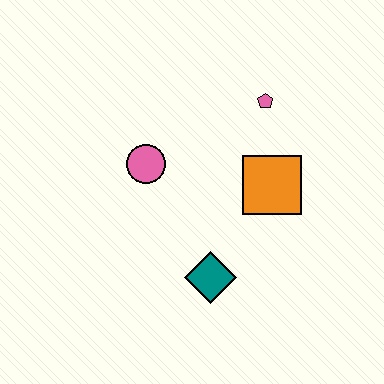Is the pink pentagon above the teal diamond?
Yes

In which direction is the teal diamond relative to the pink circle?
The teal diamond is below the pink circle.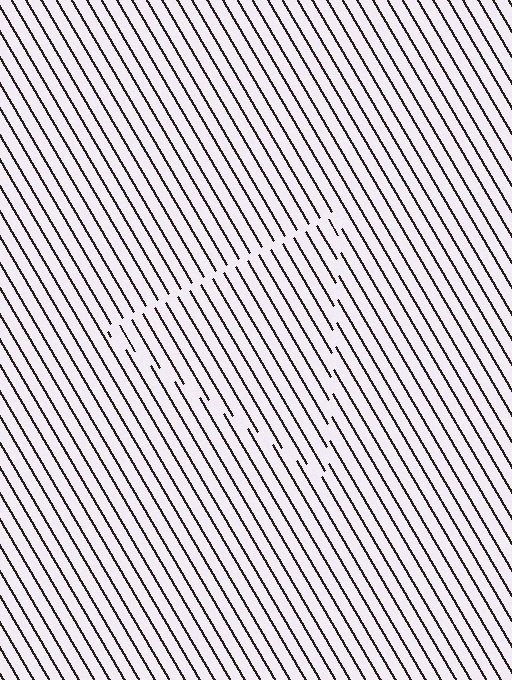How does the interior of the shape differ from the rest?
The interior of the shape contains the same grating, shifted by half a period — the contour is defined by the phase discontinuity where line-ends from the inner and outer gratings abut.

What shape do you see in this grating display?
An illusory triangle. The interior of the shape contains the same grating, shifted by half a period — the contour is defined by the phase discontinuity where line-ends from the inner and outer gratings abut.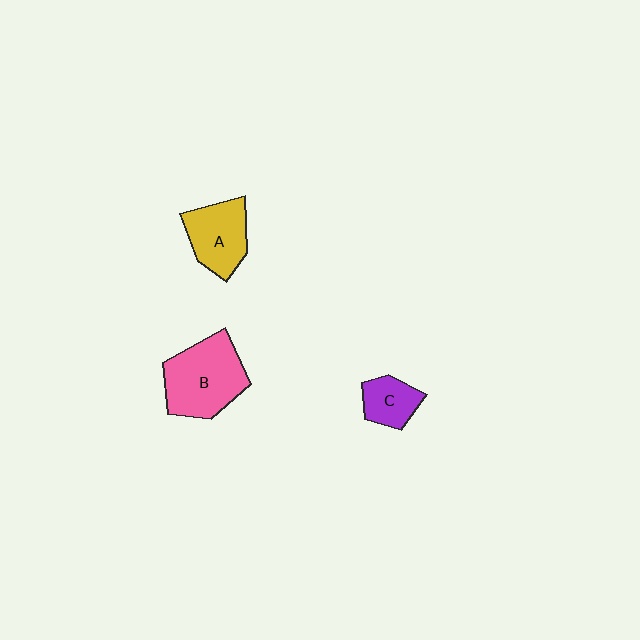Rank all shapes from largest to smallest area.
From largest to smallest: B (pink), A (yellow), C (purple).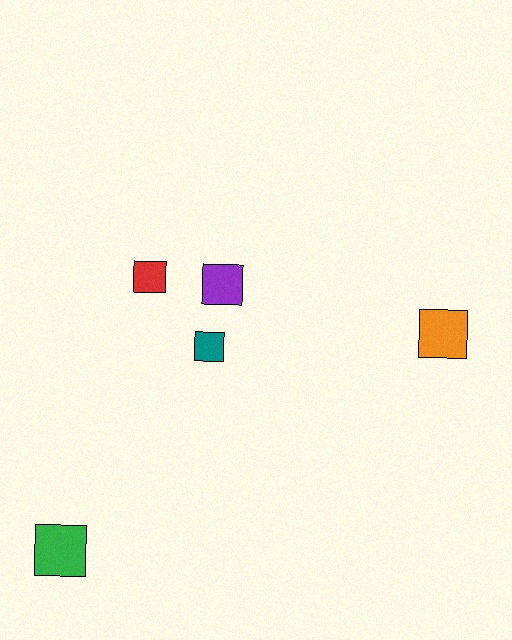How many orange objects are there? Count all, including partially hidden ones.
There is 1 orange object.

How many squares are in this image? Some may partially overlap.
There are 5 squares.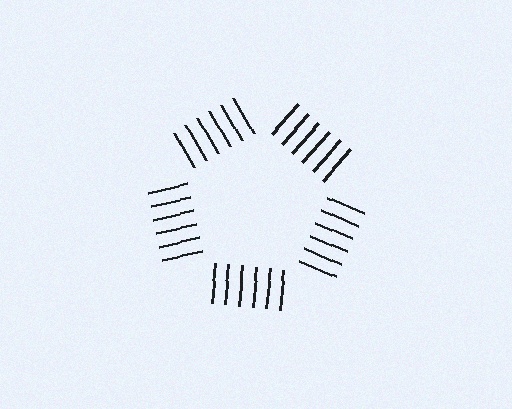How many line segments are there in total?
30 — 6 along each of the 5 edges.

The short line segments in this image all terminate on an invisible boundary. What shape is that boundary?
An illusory pentagon — the line segments terminate on its edges but no continuous stroke is drawn.